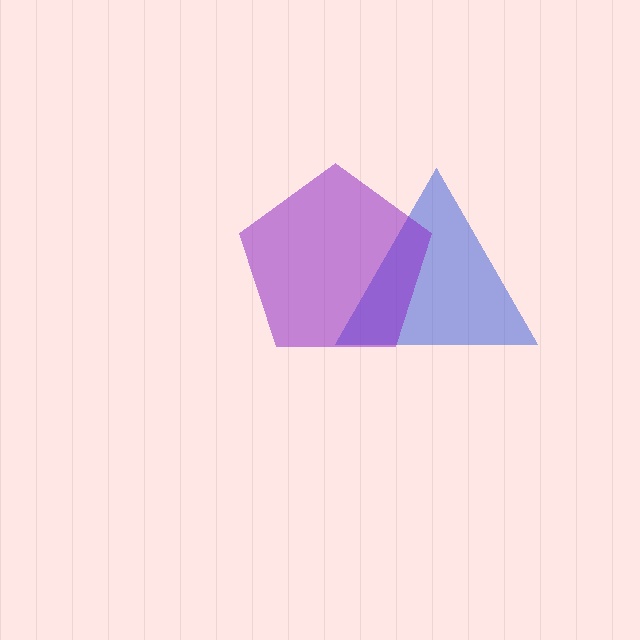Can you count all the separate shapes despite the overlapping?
Yes, there are 2 separate shapes.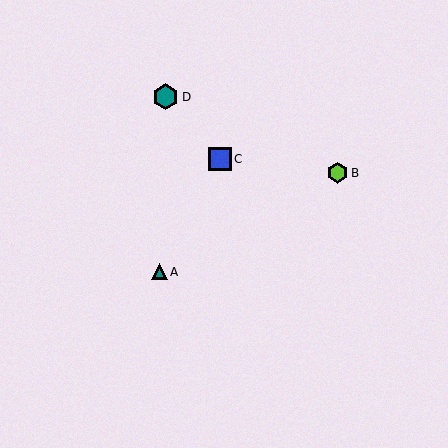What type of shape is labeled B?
Shape B is a lime hexagon.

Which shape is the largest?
The teal hexagon (labeled D) is the largest.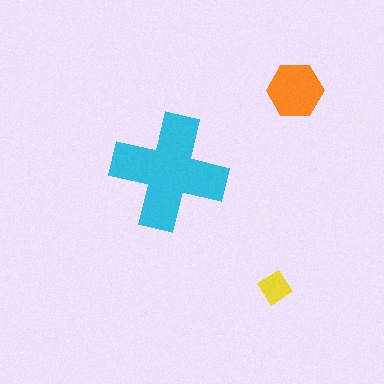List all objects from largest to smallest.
The cyan cross, the orange hexagon, the yellow diamond.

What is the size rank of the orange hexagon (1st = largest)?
2nd.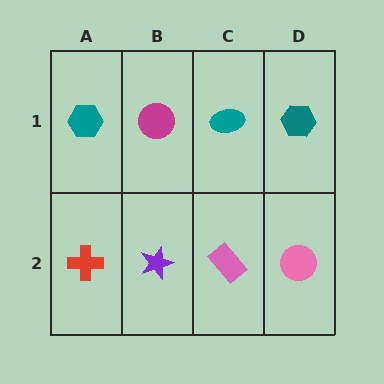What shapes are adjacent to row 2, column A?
A teal hexagon (row 1, column A), a purple star (row 2, column B).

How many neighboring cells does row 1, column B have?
3.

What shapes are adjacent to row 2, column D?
A teal hexagon (row 1, column D), a pink rectangle (row 2, column C).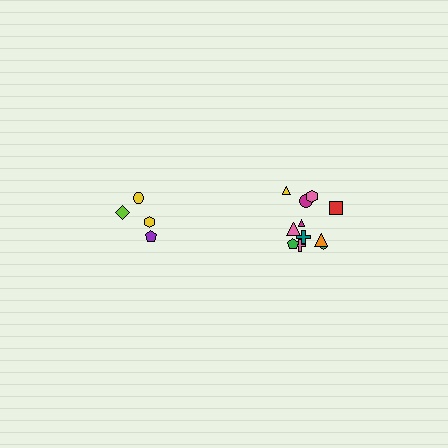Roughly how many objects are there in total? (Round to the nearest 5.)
Roughly 15 objects in total.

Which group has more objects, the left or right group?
The right group.